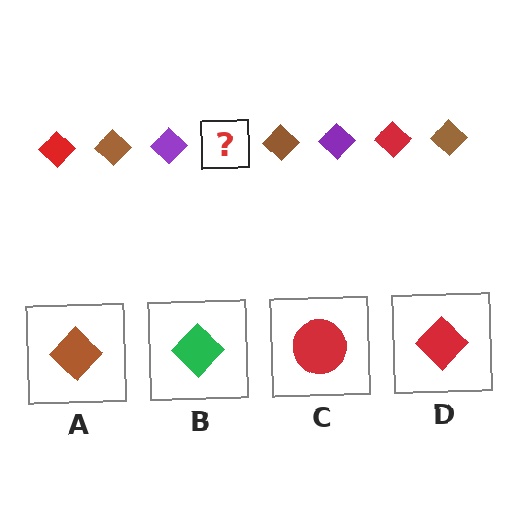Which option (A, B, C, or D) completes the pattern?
D.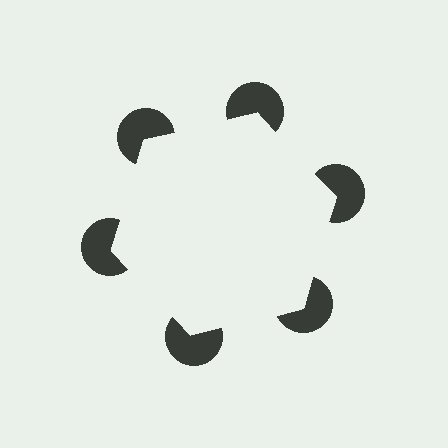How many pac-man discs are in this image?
There are 6 — one at each vertex of the illusory hexagon.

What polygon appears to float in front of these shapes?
An illusory hexagon — its edges are inferred from the aligned wedge cuts in the pac-man discs, not physically drawn.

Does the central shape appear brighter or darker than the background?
It typically appears slightly brighter than the background, even though no actual brightness change is drawn.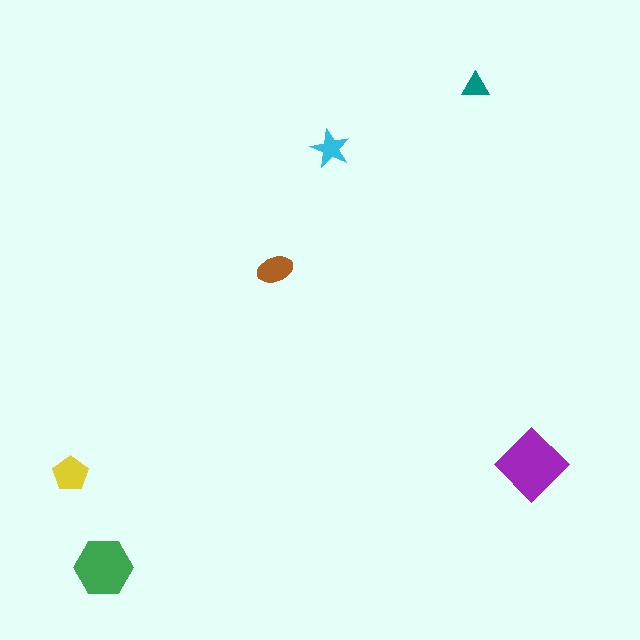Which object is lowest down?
The green hexagon is bottommost.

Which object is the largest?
The purple diamond.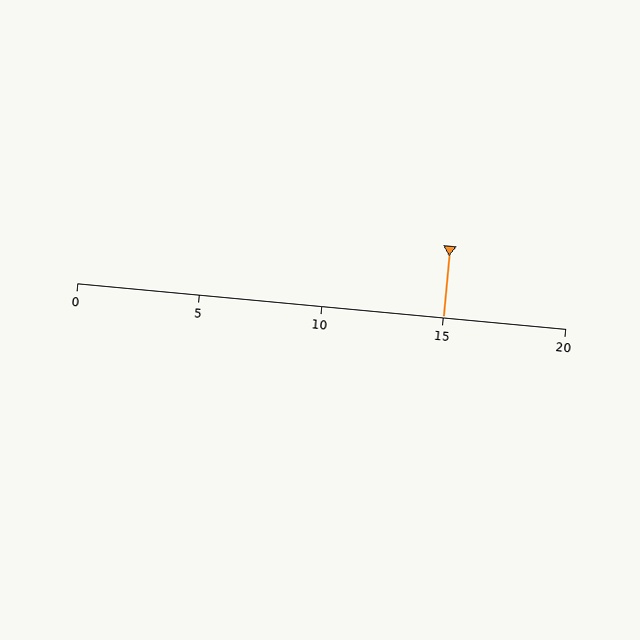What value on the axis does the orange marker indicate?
The marker indicates approximately 15.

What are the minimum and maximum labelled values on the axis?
The axis runs from 0 to 20.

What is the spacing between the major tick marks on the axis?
The major ticks are spaced 5 apart.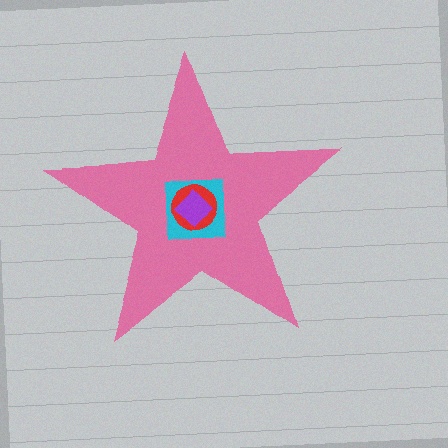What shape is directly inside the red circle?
The purple diamond.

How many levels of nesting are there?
4.